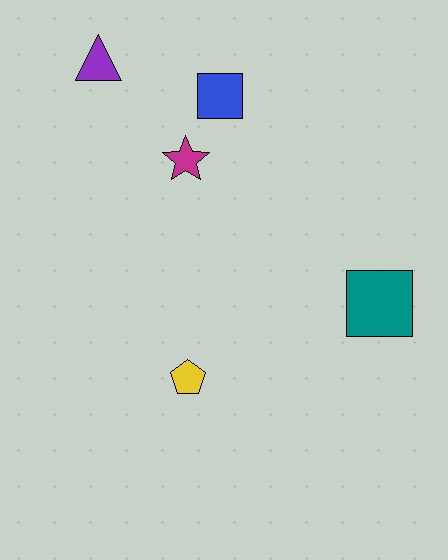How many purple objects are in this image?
There is 1 purple object.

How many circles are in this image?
There are no circles.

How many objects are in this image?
There are 5 objects.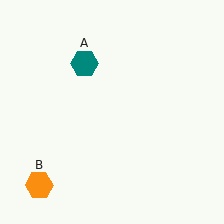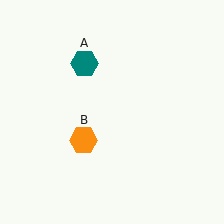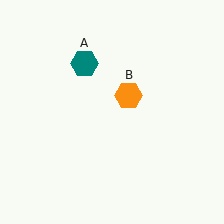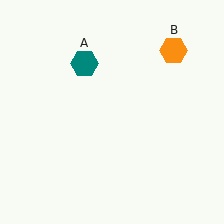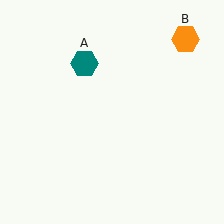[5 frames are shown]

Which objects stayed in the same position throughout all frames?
Teal hexagon (object A) remained stationary.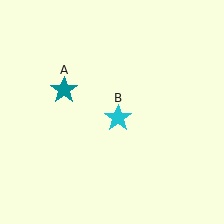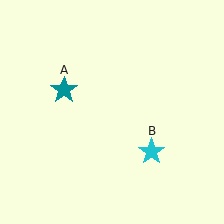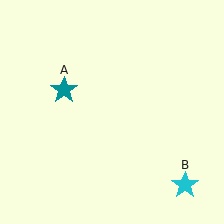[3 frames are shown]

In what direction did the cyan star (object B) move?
The cyan star (object B) moved down and to the right.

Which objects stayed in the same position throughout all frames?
Teal star (object A) remained stationary.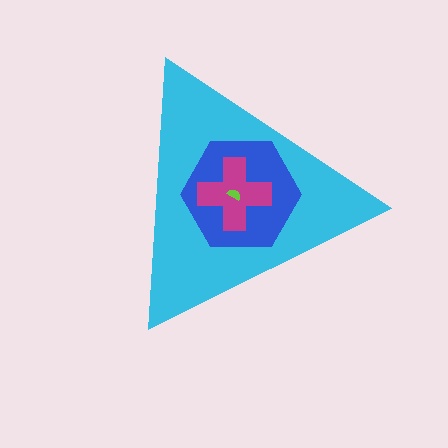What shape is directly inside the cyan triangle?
The blue hexagon.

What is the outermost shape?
The cyan triangle.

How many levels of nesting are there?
4.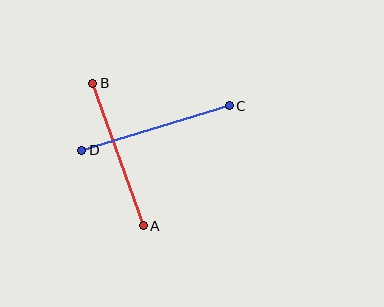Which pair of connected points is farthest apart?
Points C and D are farthest apart.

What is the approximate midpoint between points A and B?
The midpoint is at approximately (118, 155) pixels.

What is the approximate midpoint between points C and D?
The midpoint is at approximately (155, 128) pixels.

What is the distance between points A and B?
The distance is approximately 151 pixels.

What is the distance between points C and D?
The distance is approximately 154 pixels.